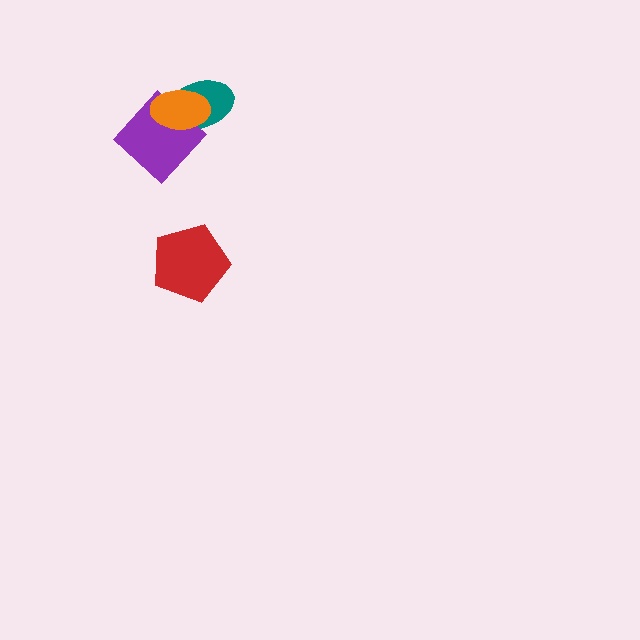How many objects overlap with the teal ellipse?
2 objects overlap with the teal ellipse.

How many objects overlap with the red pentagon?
0 objects overlap with the red pentagon.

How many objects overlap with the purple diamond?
2 objects overlap with the purple diamond.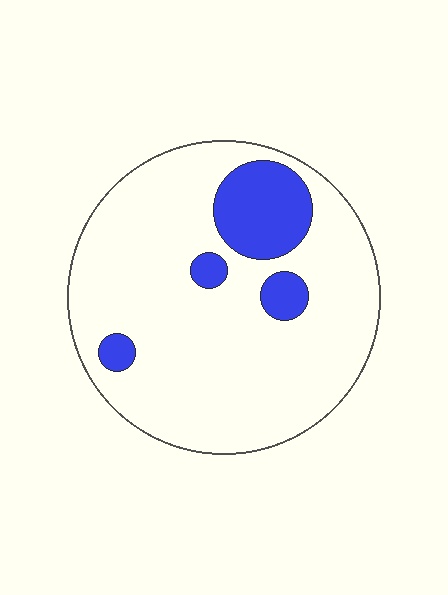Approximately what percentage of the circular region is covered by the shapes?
Approximately 15%.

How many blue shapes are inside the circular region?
4.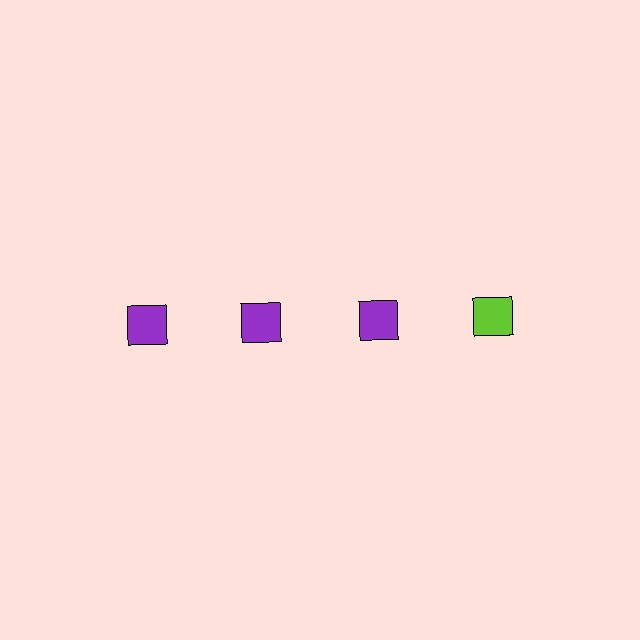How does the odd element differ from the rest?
It has a different color: lime instead of purple.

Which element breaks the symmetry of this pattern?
The lime square in the top row, second from right column breaks the symmetry. All other shapes are purple squares.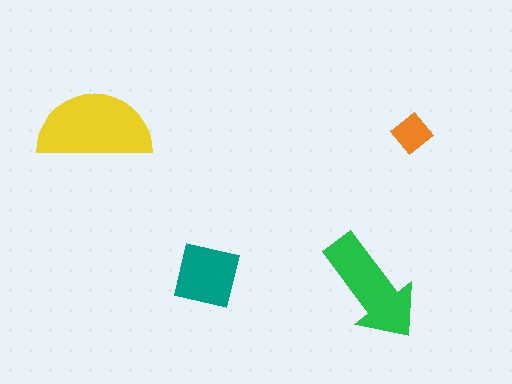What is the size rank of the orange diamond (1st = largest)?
4th.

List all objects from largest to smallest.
The yellow semicircle, the green arrow, the teal square, the orange diamond.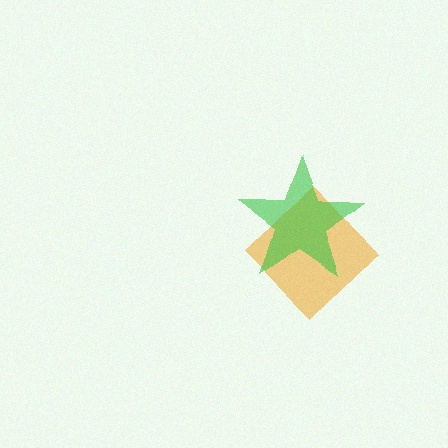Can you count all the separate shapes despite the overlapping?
Yes, there are 2 separate shapes.